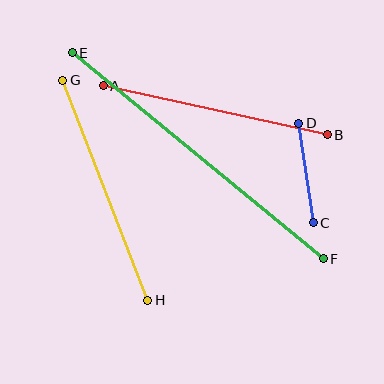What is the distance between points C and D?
The distance is approximately 100 pixels.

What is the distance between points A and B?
The distance is approximately 229 pixels.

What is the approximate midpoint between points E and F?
The midpoint is at approximately (198, 156) pixels.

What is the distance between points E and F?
The distance is approximately 325 pixels.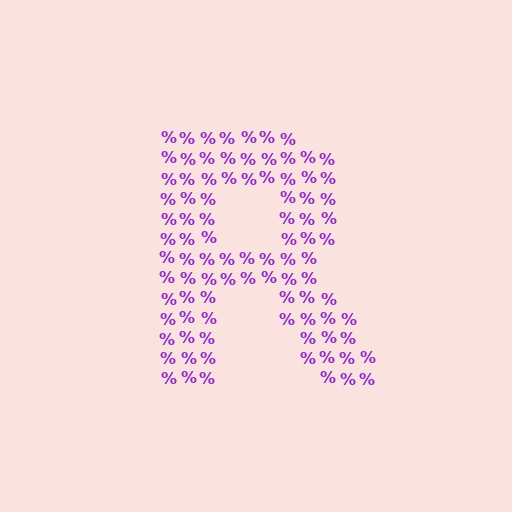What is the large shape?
The large shape is the letter R.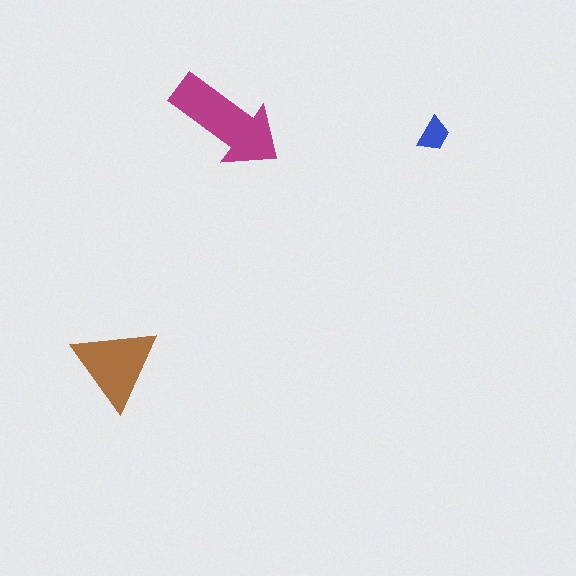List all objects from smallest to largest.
The blue trapezoid, the brown triangle, the magenta arrow.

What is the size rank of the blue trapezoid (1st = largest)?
3rd.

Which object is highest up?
The magenta arrow is topmost.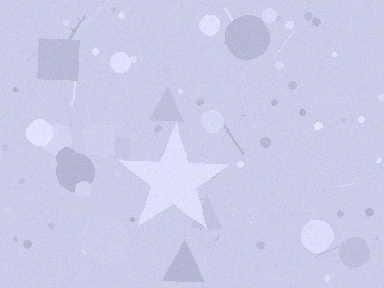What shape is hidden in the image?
A star is hidden in the image.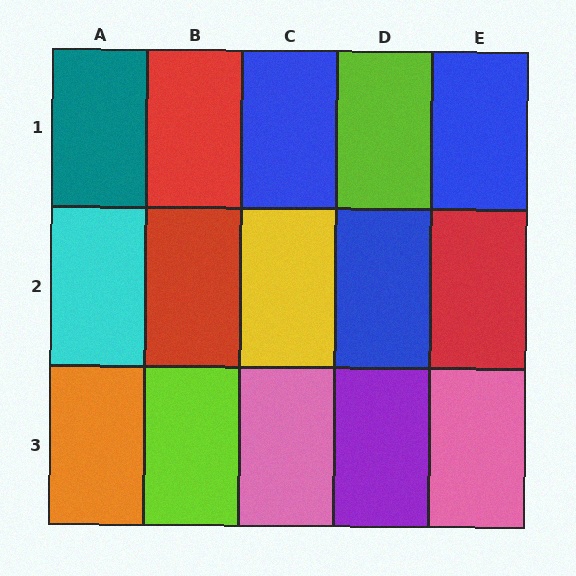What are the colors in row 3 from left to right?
Orange, lime, pink, purple, pink.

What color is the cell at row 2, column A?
Cyan.